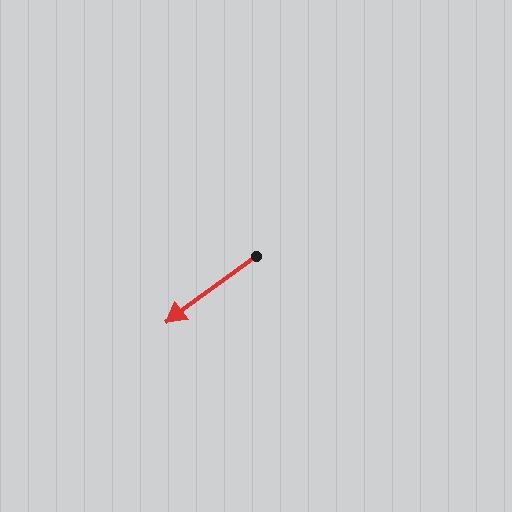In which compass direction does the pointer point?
Southwest.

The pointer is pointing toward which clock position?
Roughly 8 o'clock.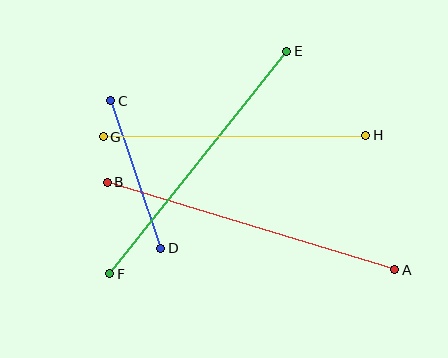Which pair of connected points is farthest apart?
Points A and B are farthest apart.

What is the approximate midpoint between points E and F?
The midpoint is at approximately (198, 162) pixels.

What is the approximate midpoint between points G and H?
The midpoint is at approximately (234, 136) pixels.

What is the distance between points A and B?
The distance is approximately 300 pixels.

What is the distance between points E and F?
The distance is approximately 285 pixels.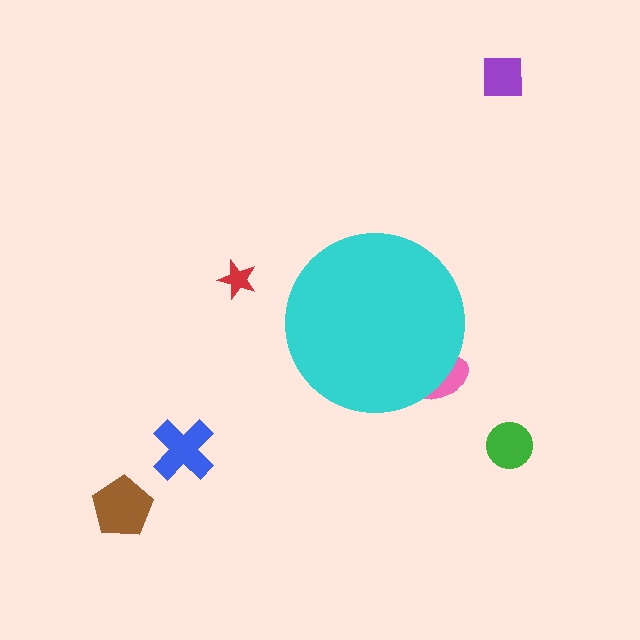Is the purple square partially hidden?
No, the purple square is fully visible.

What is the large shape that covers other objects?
A cyan circle.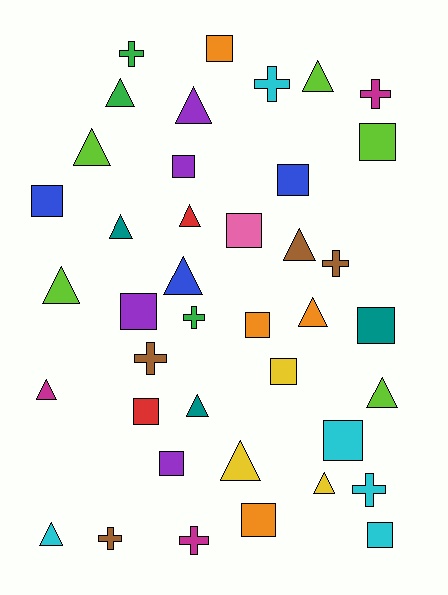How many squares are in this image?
There are 15 squares.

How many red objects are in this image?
There are 2 red objects.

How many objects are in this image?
There are 40 objects.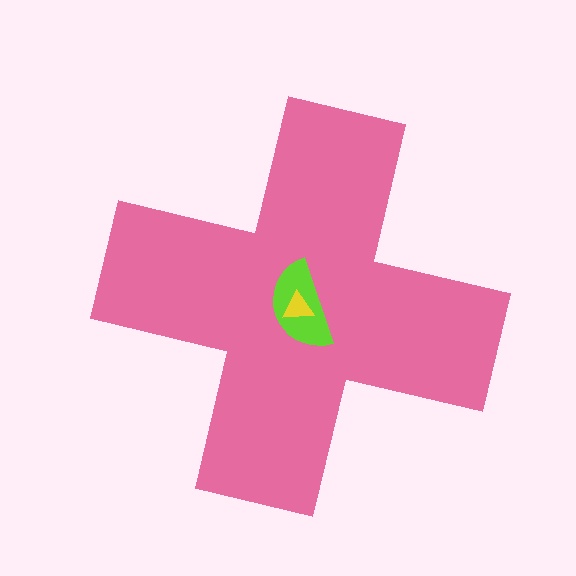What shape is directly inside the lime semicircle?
The yellow triangle.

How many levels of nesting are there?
3.